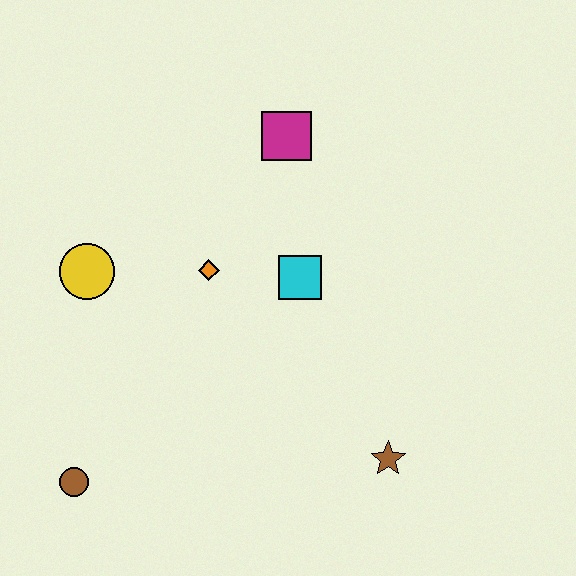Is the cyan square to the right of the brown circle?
Yes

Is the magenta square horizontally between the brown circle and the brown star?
Yes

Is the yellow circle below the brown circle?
No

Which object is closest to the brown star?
The cyan square is closest to the brown star.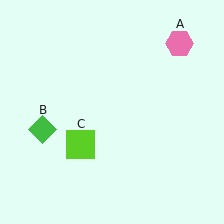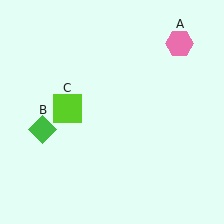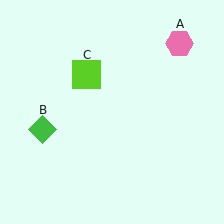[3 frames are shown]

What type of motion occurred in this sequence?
The lime square (object C) rotated clockwise around the center of the scene.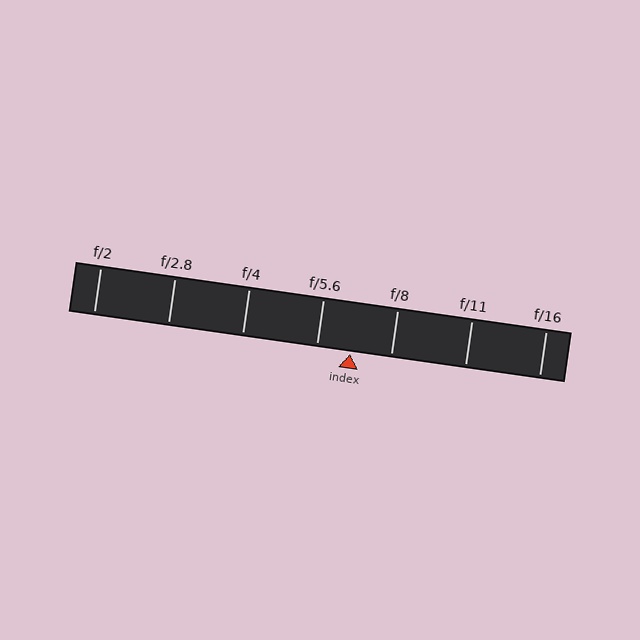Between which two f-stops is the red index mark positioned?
The index mark is between f/5.6 and f/8.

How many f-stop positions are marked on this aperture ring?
There are 7 f-stop positions marked.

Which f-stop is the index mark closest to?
The index mark is closest to f/5.6.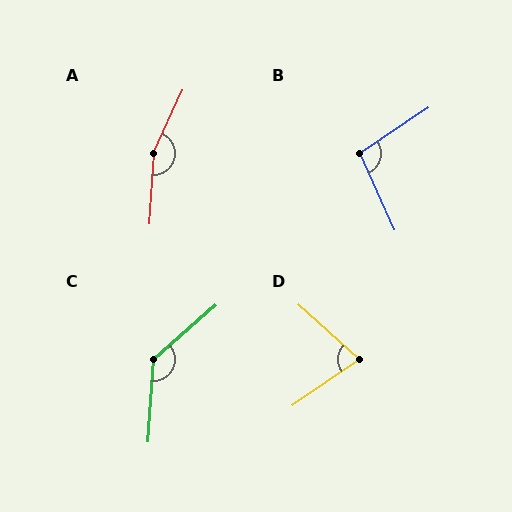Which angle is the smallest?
D, at approximately 76 degrees.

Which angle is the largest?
A, at approximately 159 degrees.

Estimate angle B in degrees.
Approximately 99 degrees.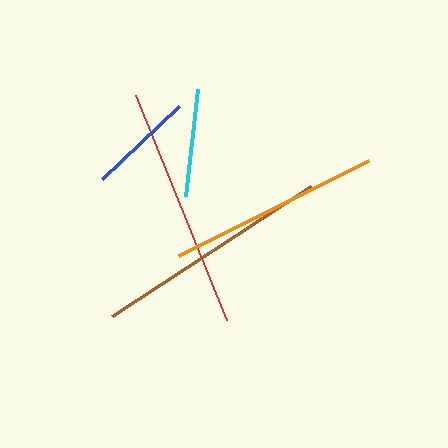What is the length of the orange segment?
The orange segment is approximately 212 pixels long.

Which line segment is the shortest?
The blue line is the shortest at approximately 106 pixels.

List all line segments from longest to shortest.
From longest to shortest: red, brown, orange, cyan, blue.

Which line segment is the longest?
The red line is the longest at approximately 242 pixels.